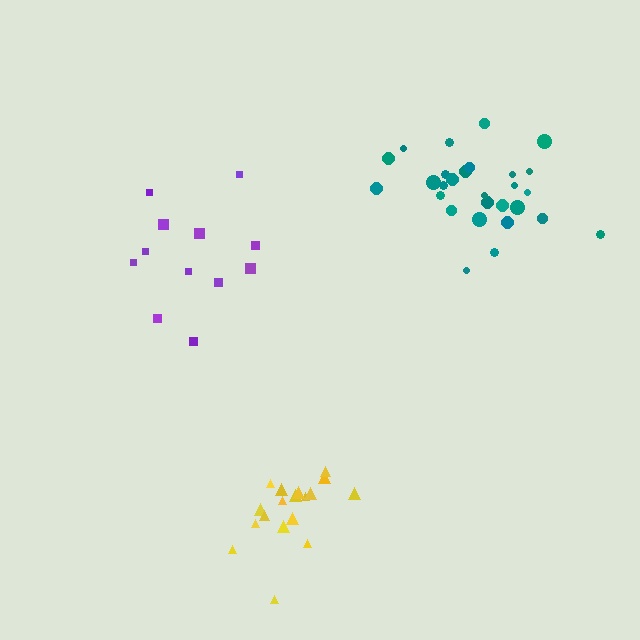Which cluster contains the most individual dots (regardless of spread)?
Teal (28).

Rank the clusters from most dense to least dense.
yellow, teal, purple.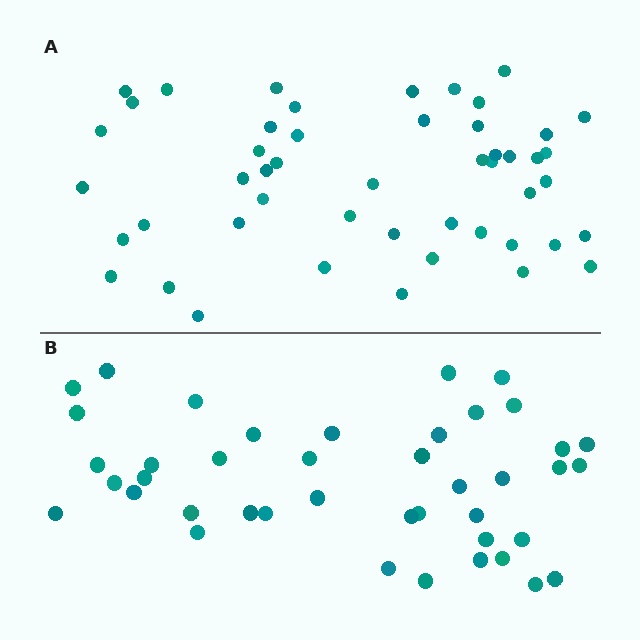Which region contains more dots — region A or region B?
Region A (the top region) has more dots.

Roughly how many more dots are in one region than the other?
Region A has roughly 8 or so more dots than region B.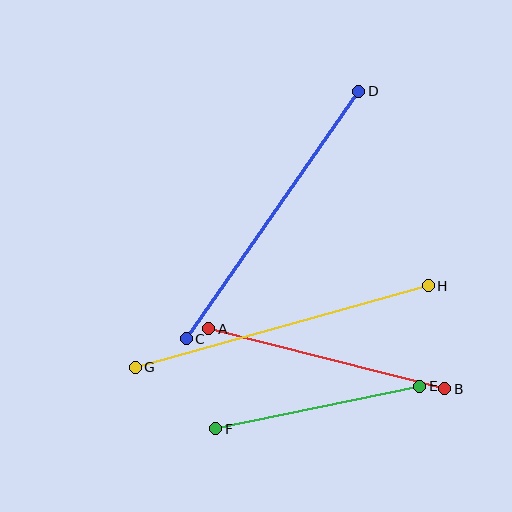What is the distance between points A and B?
The distance is approximately 243 pixels.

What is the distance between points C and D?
The distance is approximately 302 pixels.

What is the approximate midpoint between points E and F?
The midpoint is at approximately (318, 408) pixels.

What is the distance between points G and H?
The distance is approximately 304 pixels.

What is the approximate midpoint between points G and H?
The midpoint is at approximately (282, 327) pixels.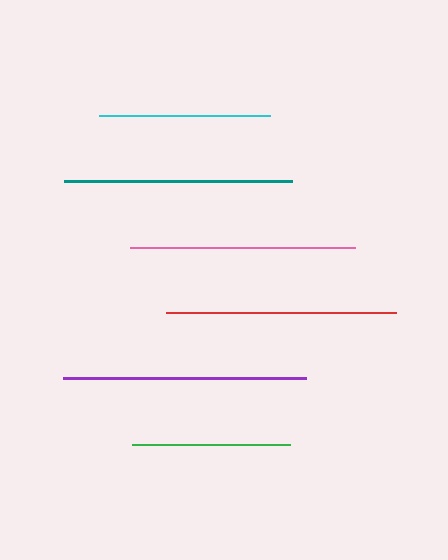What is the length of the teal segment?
The teal segment is approximately 228 pixels long.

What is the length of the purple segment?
The purple segment is approximately 243 pixels long.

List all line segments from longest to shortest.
From longest to shortest: purple, red, teal, pink, cyan, green.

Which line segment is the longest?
The purple line is the longest at approximately 243 pixels.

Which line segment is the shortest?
The green line is the shortest at approximately 158 pixels.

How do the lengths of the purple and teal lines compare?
The purple and teal lines are approximately the same length.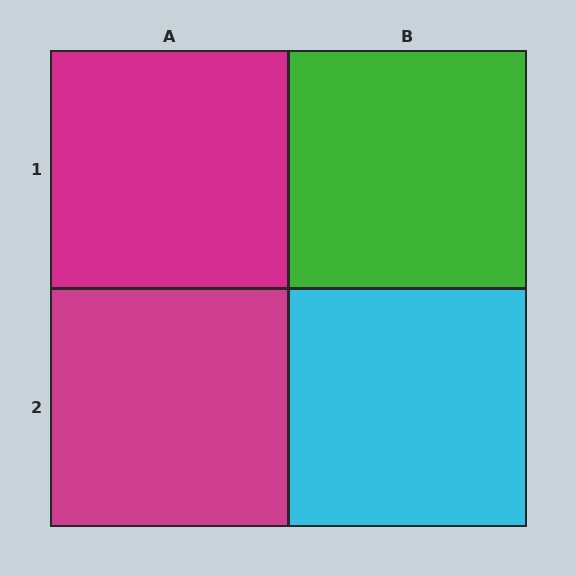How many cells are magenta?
2 cells are magenta.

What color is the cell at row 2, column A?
Magenta.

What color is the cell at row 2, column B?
Cyan.